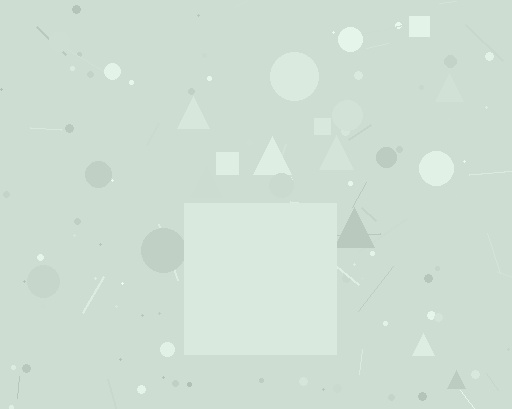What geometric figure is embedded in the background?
A square is embedded in the background.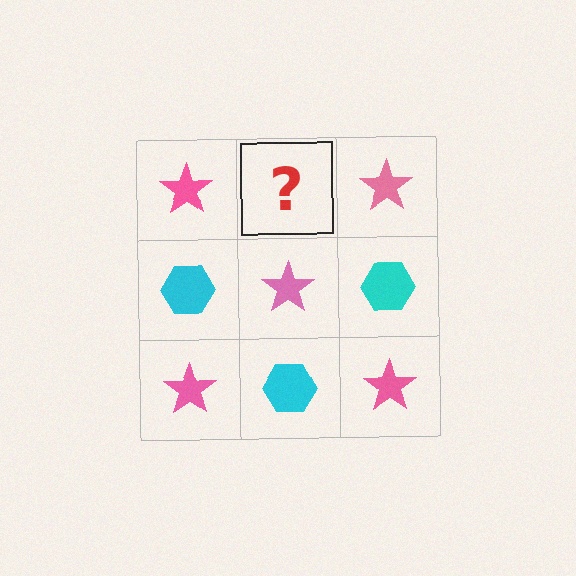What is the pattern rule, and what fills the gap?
The rule is that it alternates pink star and cyan hexagon in a checkerboard pattern. The gap should be filled with a cyan hexagon.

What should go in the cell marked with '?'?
The missing cell should contain a cyan hexagon.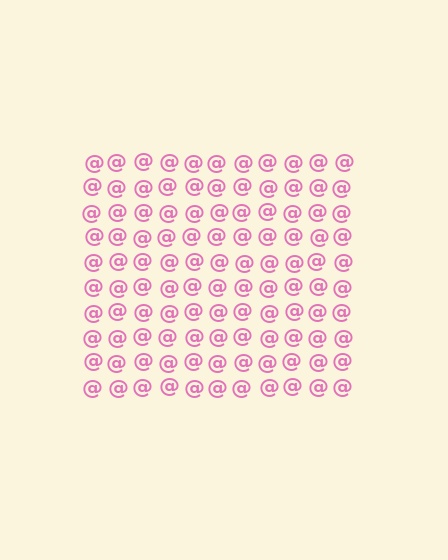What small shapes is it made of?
It is made of small at signs.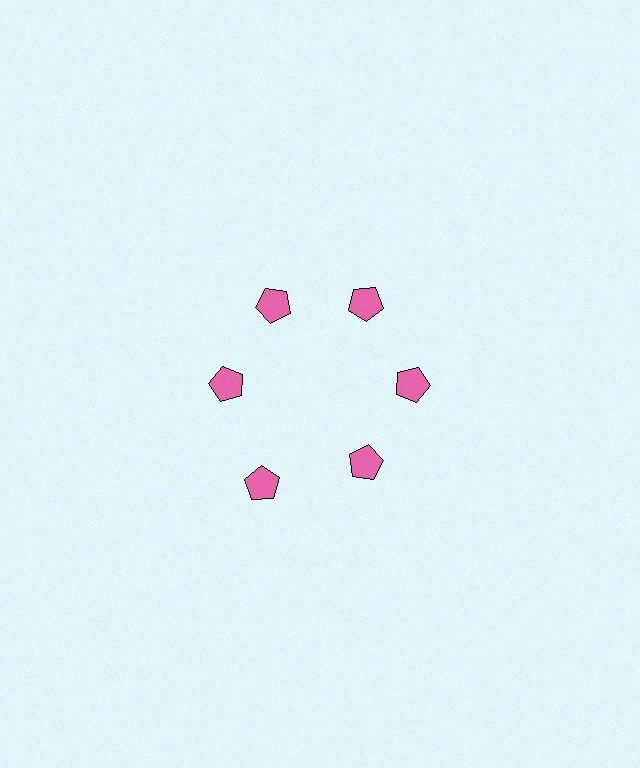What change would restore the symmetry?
The symmetry would be restored by moving it inward, back onto the ring so that all 6 pentagons sit at equal angles and equal distance from the center.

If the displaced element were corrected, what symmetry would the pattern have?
It would have 6-fold rotational symmetry — the pattern would map onto itself every 60 degrees.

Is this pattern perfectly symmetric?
No. The 6 pink pentagons are arranged in a ring, but one element near the 7 o'clock position is pushed outward from the center, breaking the 6-fold rotational symmetry.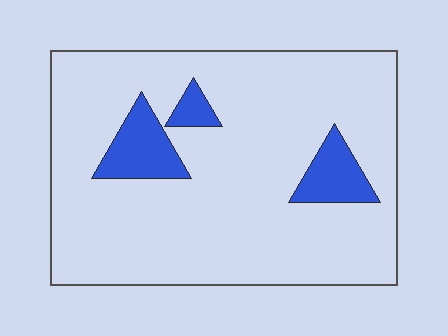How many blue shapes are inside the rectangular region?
3.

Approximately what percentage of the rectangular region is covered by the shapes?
Approximately 10%.